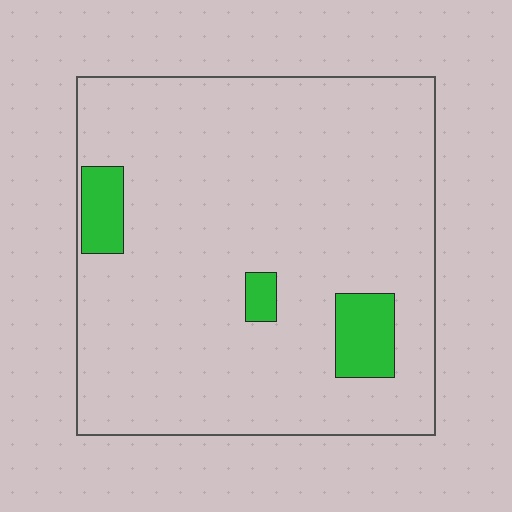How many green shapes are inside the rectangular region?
3.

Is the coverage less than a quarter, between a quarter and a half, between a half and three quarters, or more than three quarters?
Less than a quarter.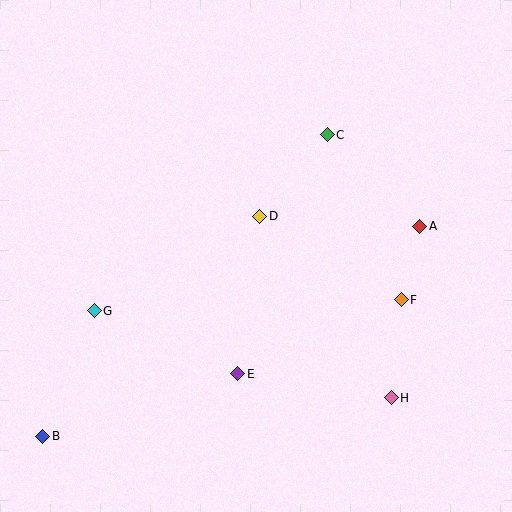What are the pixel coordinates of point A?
Point A is at (420, 226).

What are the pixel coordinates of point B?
Point B is at (43, 436).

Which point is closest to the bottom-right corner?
Point H is closest to the bottom-right corner.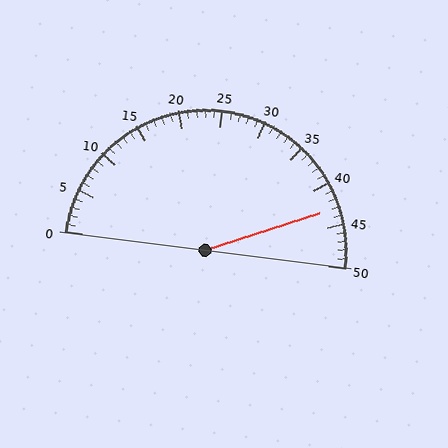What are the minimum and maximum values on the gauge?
The gauge ranges from 0 to 50.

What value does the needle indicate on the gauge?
The needle indicates approximately 43.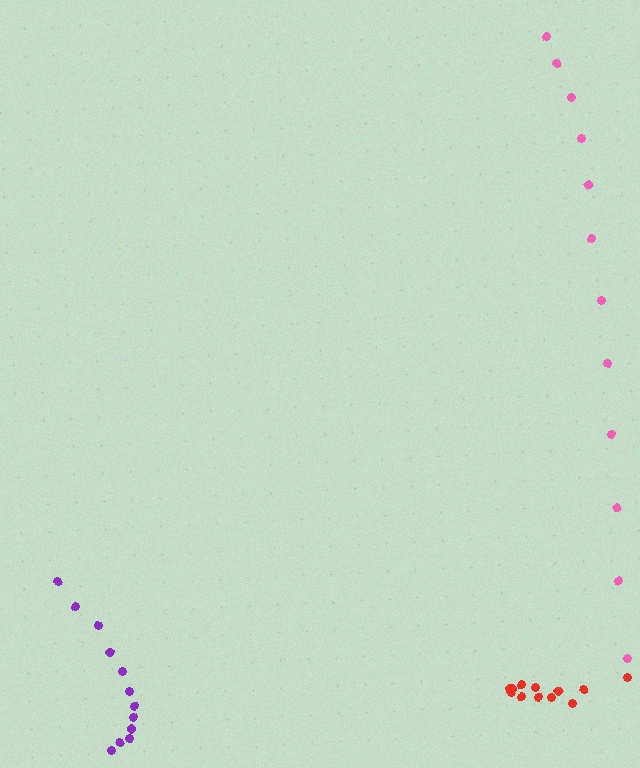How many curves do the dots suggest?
There are 3 distinct paths.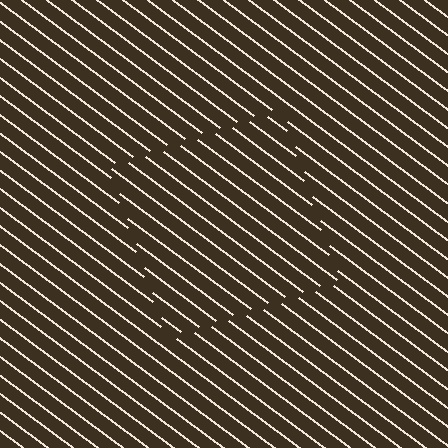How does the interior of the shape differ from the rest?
The interior of the shape contains the same grating, shifted by half a period — the contour is defined by the phase discontinuity where line-ends from the inner and outer gratings abut.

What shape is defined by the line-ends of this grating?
An illusory square. The interior of the shape contains the same grating, shifted by half a period — the contour is defined by the phase discontinuity where line-ends from the inner and outer gratings abut.